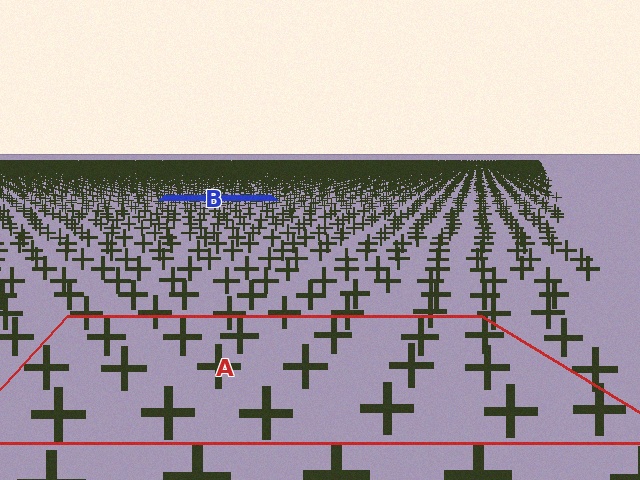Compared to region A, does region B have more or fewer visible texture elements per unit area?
Region B has more texture elements per unit area — they are packed more densely because it is farther away.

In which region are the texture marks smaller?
The texture marks are smaller in region B, because it is farther away.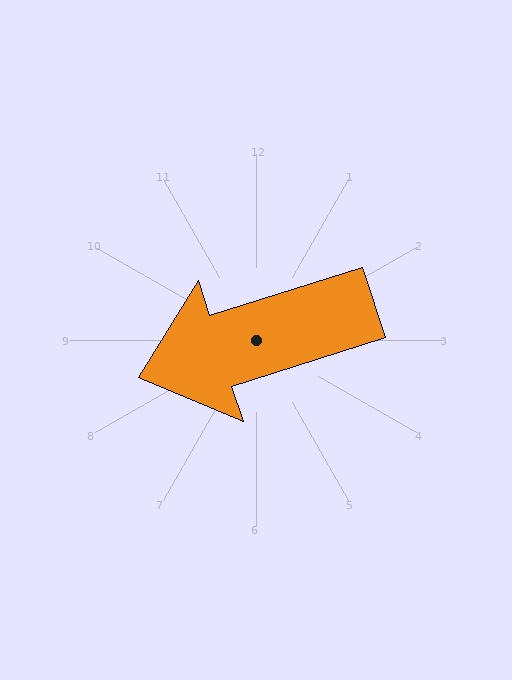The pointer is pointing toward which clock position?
Roughly 8 o'clock.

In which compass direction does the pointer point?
West.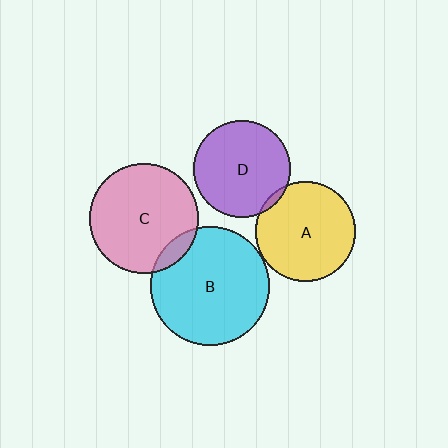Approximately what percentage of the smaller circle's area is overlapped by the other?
Approximately 10%.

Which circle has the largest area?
Circle B (cyan).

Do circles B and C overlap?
Yes.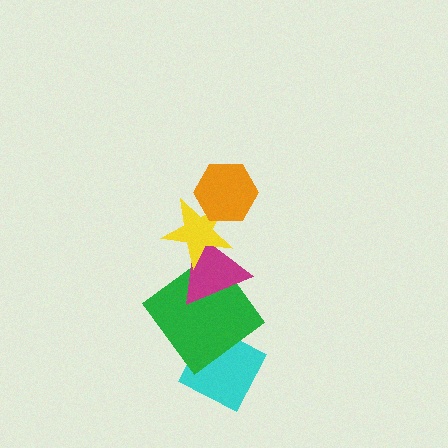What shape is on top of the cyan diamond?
The green diamond is on top of the cyan diamond.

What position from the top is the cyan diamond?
The cyan diamond is 5th from the top.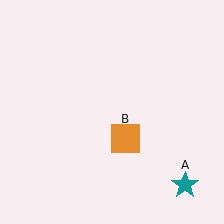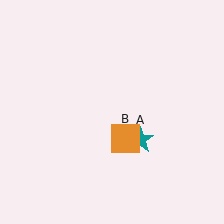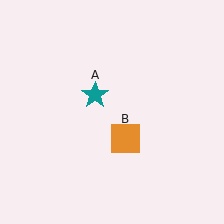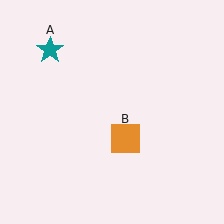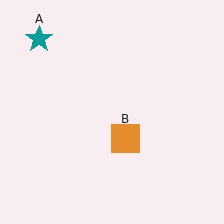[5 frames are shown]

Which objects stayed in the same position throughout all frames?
Orange square (object B) remained stationary.